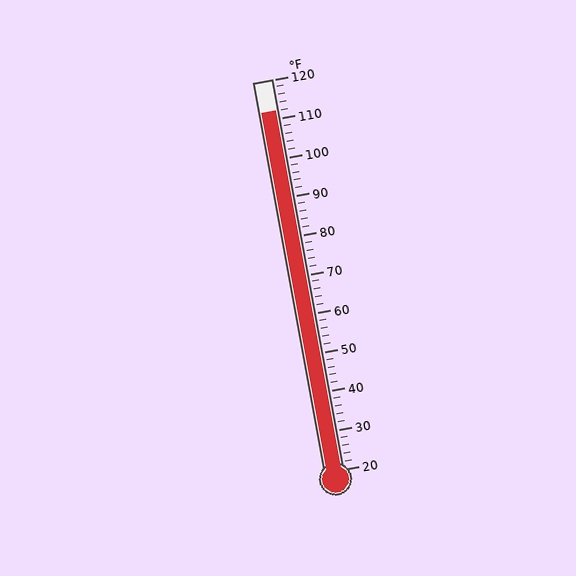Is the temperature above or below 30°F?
The temperature is above 30°F.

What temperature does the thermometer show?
The thermometer shows approximately 112°F.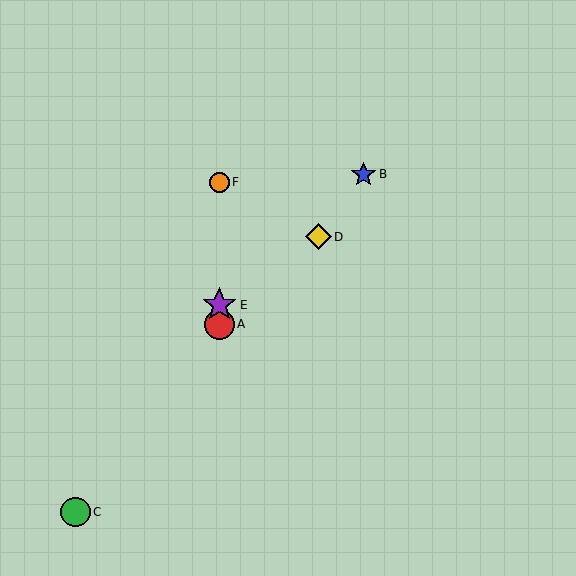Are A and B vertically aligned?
No, A is at x≈219 and B is at x≈364.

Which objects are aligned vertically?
Objects A, E, F are aligned vertically.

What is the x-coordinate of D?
Object D is at x≈318.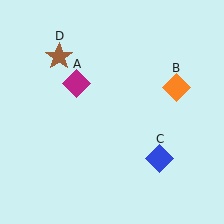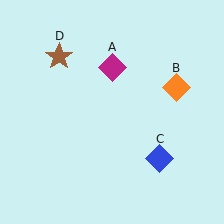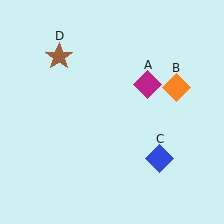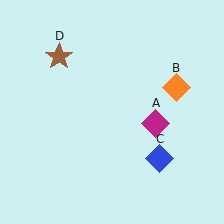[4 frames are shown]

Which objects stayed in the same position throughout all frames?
Orange diamond (object B) and blue diamond (object C) and brown star (object D) remained stationary.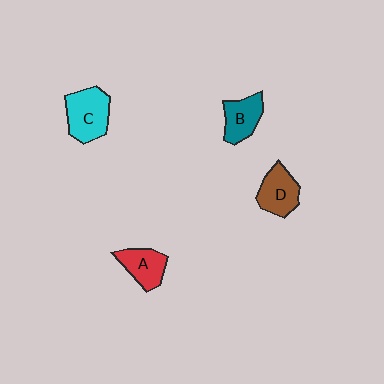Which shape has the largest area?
Shape C (cyan).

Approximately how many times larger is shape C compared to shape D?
Approximately 1.2 times.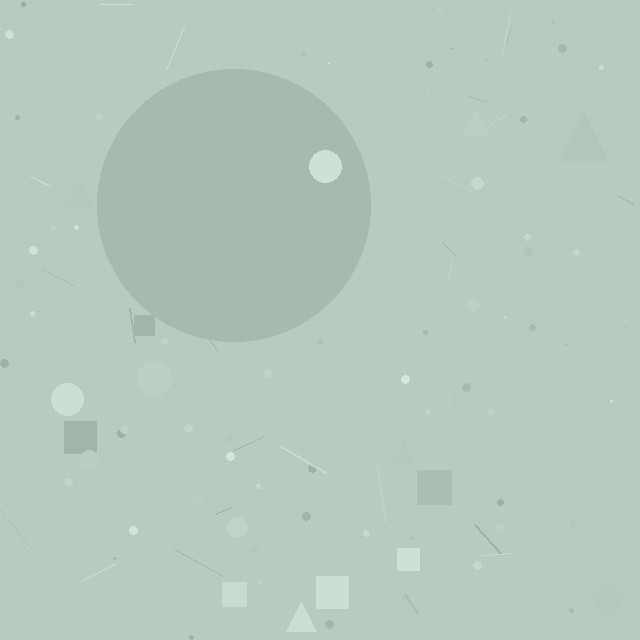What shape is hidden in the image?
A circle is hidden in the image.